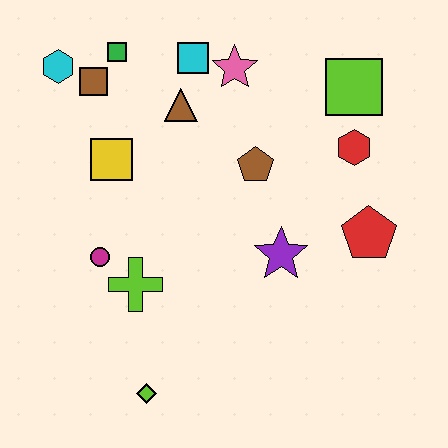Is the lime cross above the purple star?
No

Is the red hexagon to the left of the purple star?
No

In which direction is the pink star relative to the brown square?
The pink star is to the right of the brown square.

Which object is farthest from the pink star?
The lime diamond is farthest from the pink star.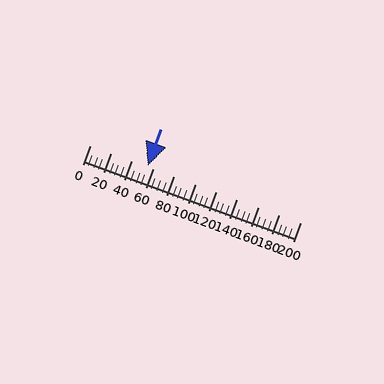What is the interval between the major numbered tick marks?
The major tick marks are spaced 20 units apart.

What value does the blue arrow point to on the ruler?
The blue arrow points to approximately 55.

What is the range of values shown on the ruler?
The ruler shows values from 0 to 200.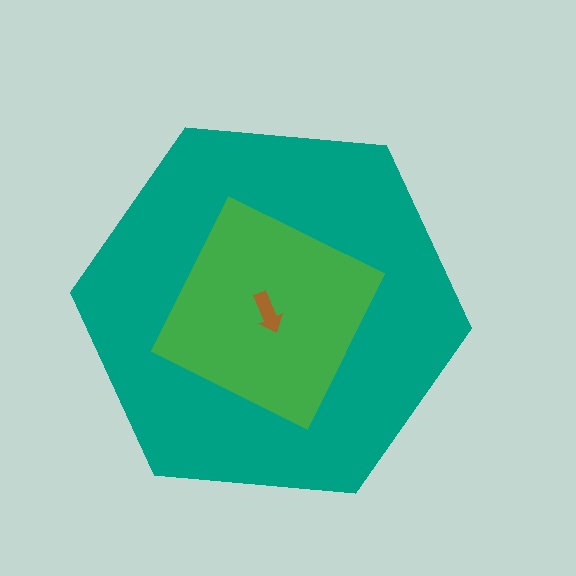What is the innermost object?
The brown arrow.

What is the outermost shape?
The teal hexagon.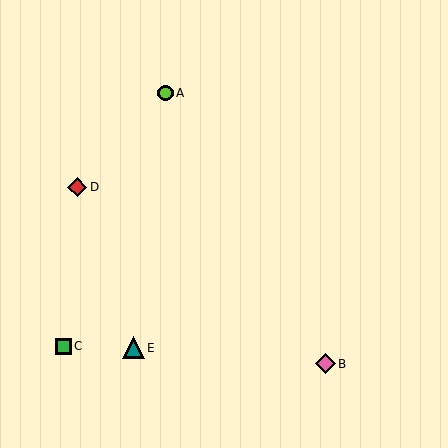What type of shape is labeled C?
Shape C is a green square.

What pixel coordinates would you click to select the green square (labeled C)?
Click at (63, 346) to select the green square C.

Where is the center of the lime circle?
The center of the lime circle is at (165, 93).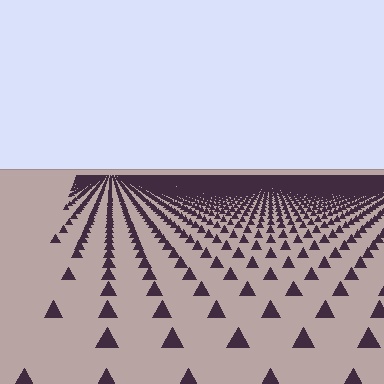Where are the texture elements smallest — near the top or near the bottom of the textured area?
Near the top.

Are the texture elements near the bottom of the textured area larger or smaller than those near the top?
Larger. Near the bottom, elements are closer to the viewer and appear at a bigger on-screen size.